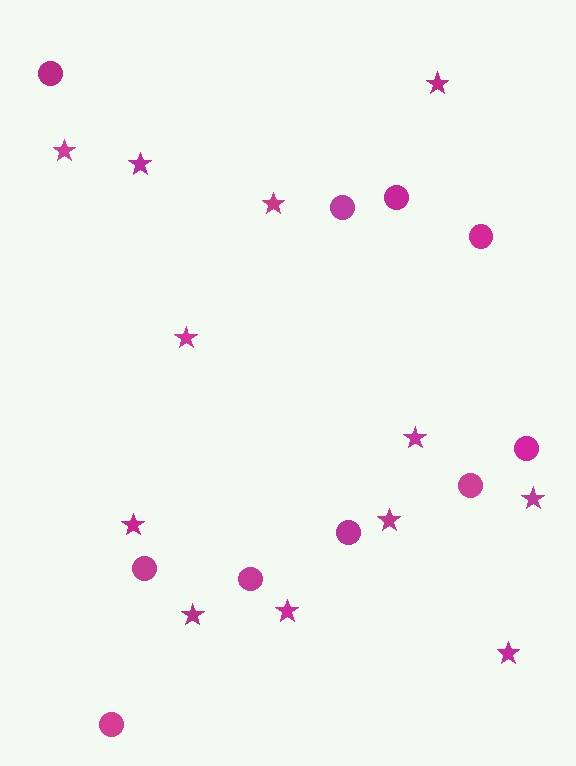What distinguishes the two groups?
There are 2 groups: one group of circles (10) and one group of stars (12).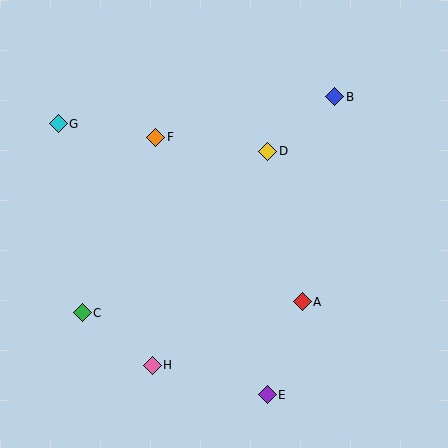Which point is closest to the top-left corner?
Point G is closest to the top-left corner.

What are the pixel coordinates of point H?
Point H is at (152, 365).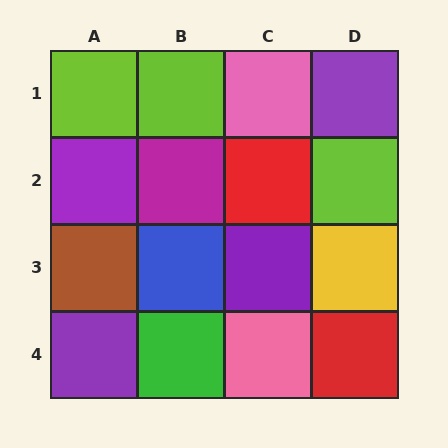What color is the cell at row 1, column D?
Purple.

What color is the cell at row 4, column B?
Green.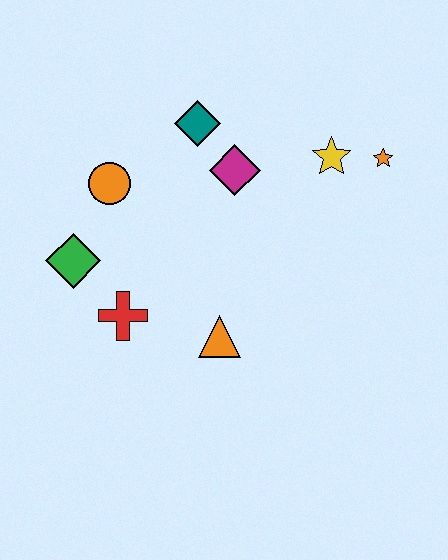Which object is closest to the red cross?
The green diamond is closest to the red cross.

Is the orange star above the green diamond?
Yes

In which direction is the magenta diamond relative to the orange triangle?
The magenta diamond is above the orange triangle.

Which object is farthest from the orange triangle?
The orange star is farthest from the orange triangle.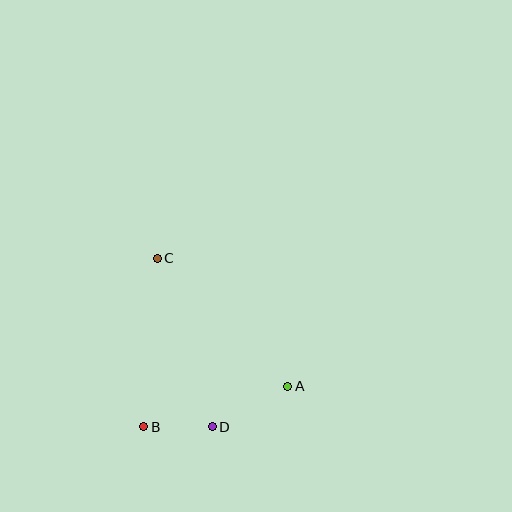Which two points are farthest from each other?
Points A and C are farthest from each other.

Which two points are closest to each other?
Points B and D are closest to each other.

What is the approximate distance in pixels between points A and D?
The distance between A and D is approximately 86 pixels.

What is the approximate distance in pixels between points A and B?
The distance between A and B is approximately 150 pixels.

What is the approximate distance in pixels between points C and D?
The distance between C and D is approximately 177 pixels.